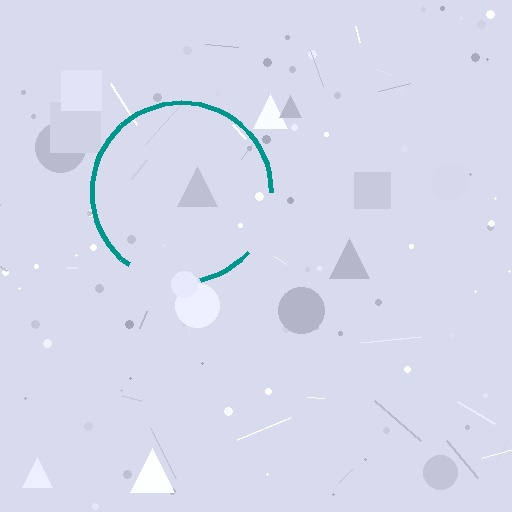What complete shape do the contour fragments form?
The contour fragments form a circle.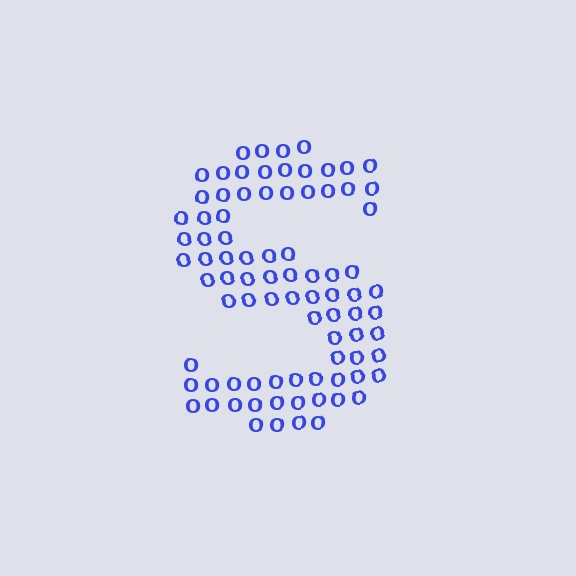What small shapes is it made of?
It is made of small letter O's.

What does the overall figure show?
The overall figure shows the letter S.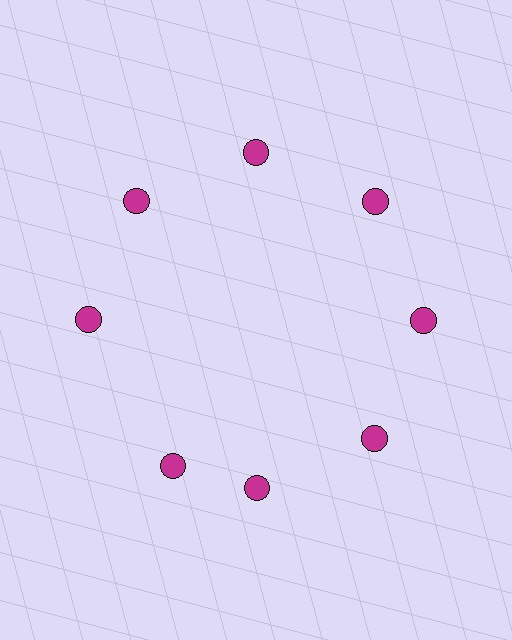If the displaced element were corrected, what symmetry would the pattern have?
It would have 8-fold rotational symmetry — the pattern would map onto itself every 45 degrees.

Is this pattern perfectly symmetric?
No. The 8 magenta circles are arranged in a ring, but one element near the 8 o'clock position is rotated out of alignment along the ring, breaking the 8-fold rotational symmetry.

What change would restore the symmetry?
The symmetry would be restored by rotating it back into even spacing with its neighbors so that all 8 circles sit at equal angles and equal distance from the center.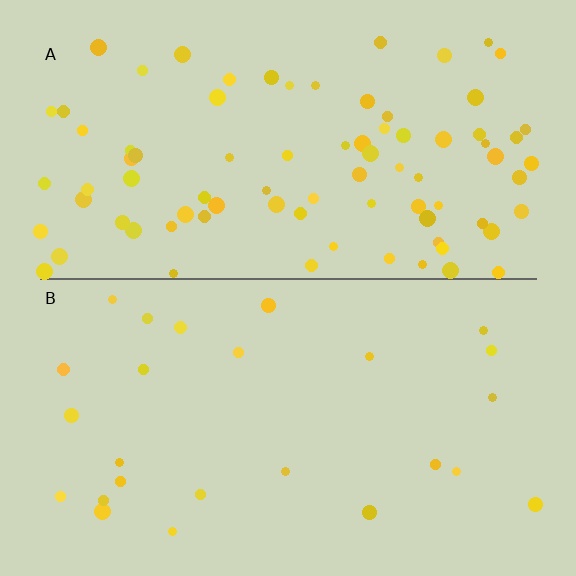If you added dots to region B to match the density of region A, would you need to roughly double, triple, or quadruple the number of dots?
Approximately triple.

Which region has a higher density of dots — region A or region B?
A (the top).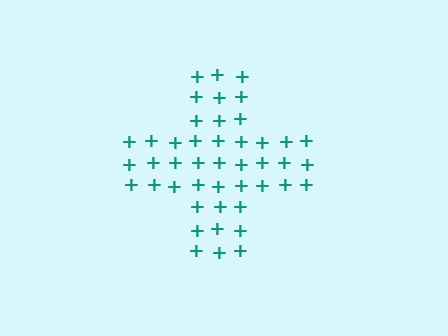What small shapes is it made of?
It is made of small plus signs.